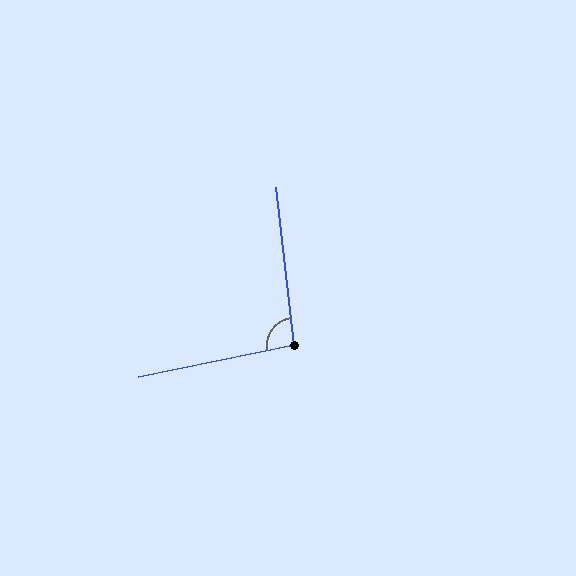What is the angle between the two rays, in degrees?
Approximately 95 degrees.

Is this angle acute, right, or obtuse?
It is obtuse.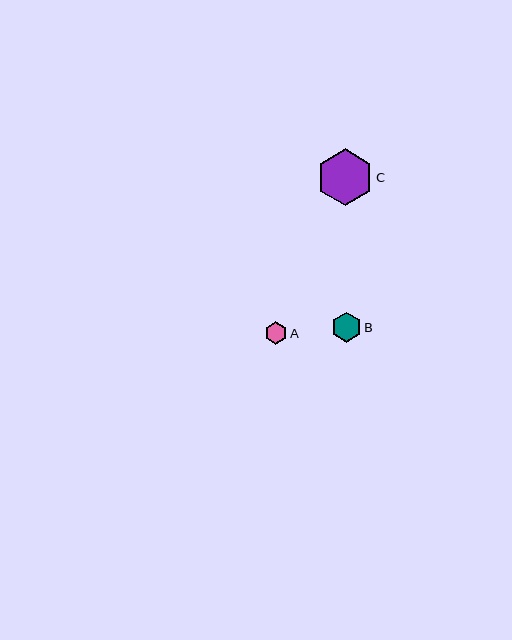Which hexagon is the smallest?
Hexagon A is the smallest with a size of approximately 22 pixels.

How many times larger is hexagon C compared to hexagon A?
Hexagon C is approximately 2.6 times the size of hexagon A.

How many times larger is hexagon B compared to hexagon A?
Hexagon B is approximately 1.3 times the size of hexagon A.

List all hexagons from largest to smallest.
From largest to smallest: C, B, A.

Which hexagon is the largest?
Hexagon C is the largest with a size of approximately 57 pixels.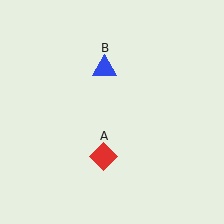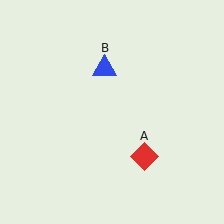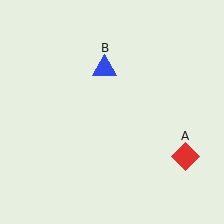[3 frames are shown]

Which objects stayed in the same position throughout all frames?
Blue triangle (object B) remained stationary.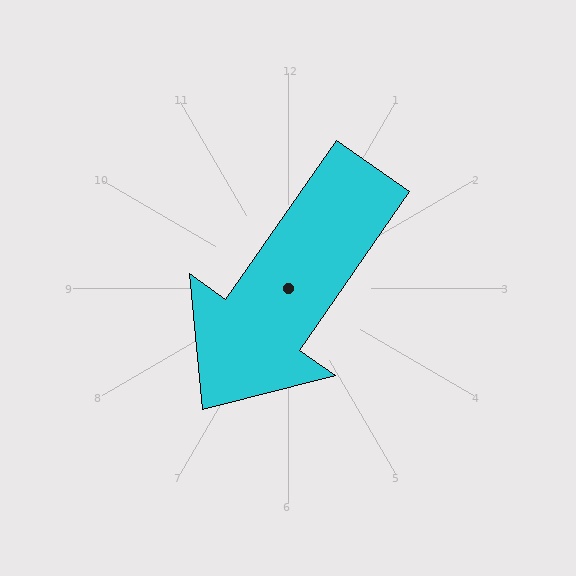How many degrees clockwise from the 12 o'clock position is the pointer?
Approximately 215 degrees.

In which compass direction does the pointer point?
Southwest.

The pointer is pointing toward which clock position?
Roughly 7 o'clock.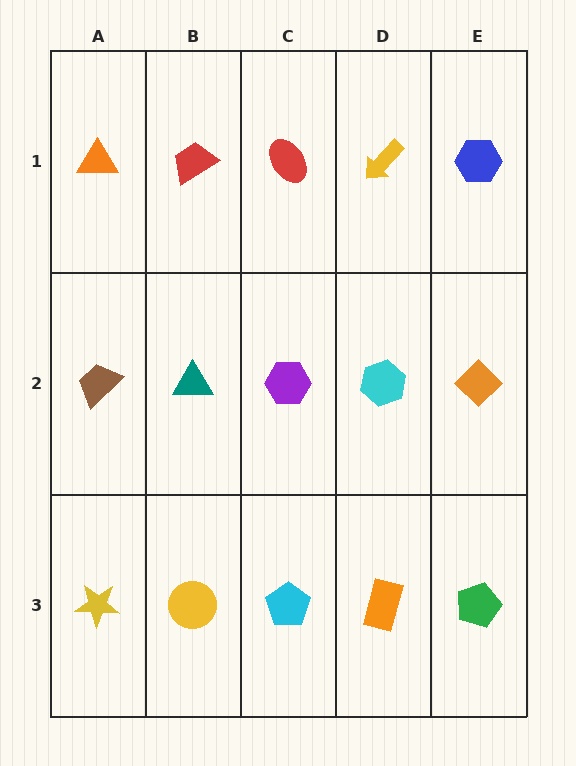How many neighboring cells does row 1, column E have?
2.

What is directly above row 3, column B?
A teal triangle.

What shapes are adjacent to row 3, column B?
A teal triangle (row 2, column B), a yellow star (row 3, column A), a cyan pentagon (row 3, column C).